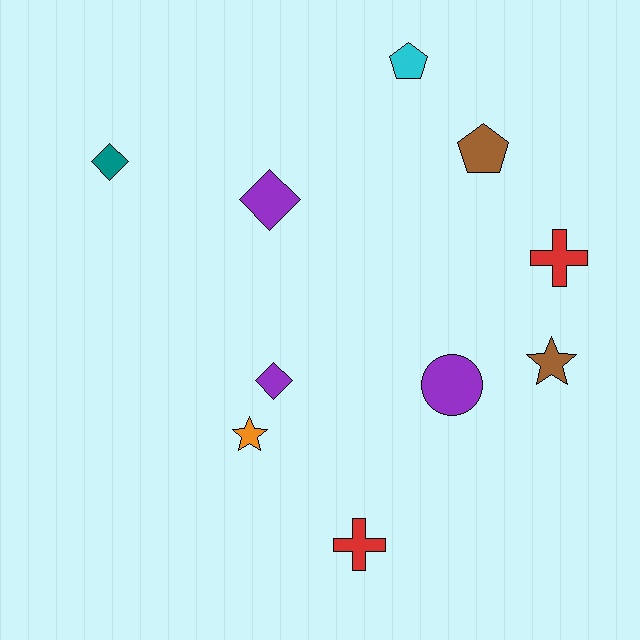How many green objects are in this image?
There are no green objects.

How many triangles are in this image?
There are no triangles.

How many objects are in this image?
There are 10 objects.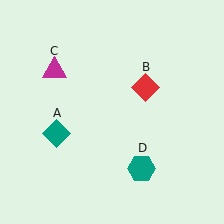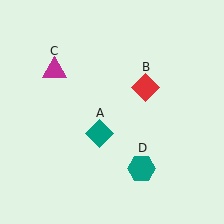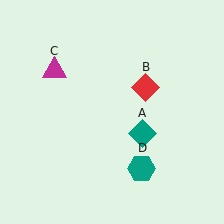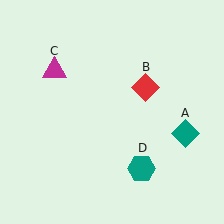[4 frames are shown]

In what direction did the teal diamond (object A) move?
The teal diamond (object A) moved right.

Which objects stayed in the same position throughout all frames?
Red diamond (object B) and magenta triangle (object C) and teal hexagon (object D) remained stationary.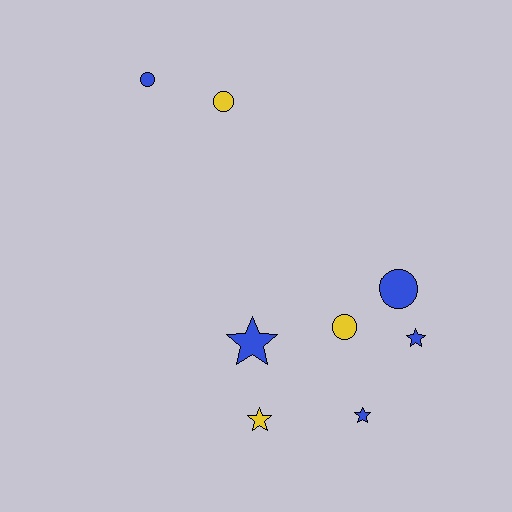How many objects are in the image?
There are 8 objects.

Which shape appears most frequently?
Star, with 4 objects.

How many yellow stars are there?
There is 1 yellow star.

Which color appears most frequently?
Blue, with 5 objects.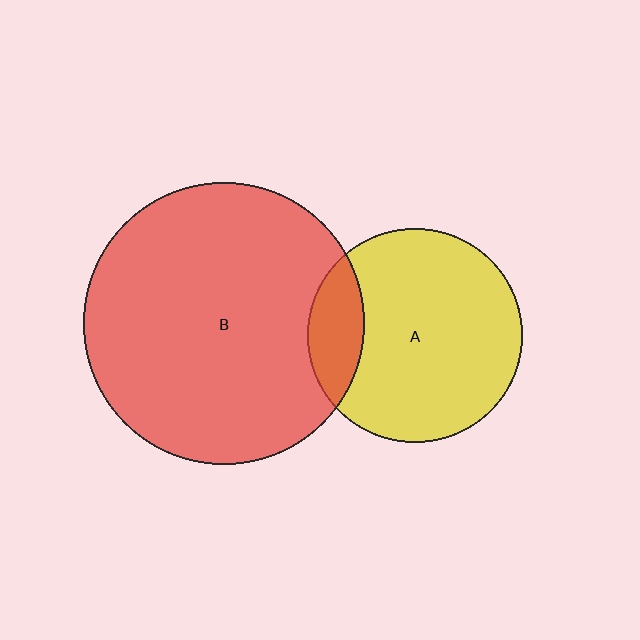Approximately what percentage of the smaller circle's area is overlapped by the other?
Approximately 15%.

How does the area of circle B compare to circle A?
Approximately 1.7 times.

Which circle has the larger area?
Circle B (red).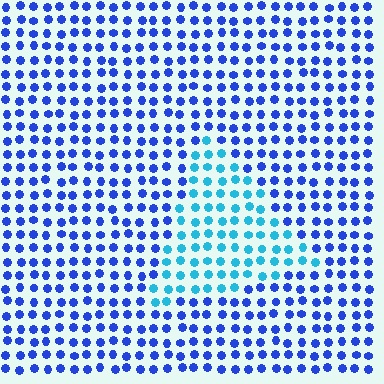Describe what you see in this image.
The image is filled with small blue elements in a uniform arrangement. A triangle-shaped region is visible where the elements are tinted to a slightly different hue, forming a subtle color boundary.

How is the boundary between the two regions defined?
The boundary is defined purely by a slight shift in hue (about 39 degrees). Spacing, size, and orientation are identical on both sides.